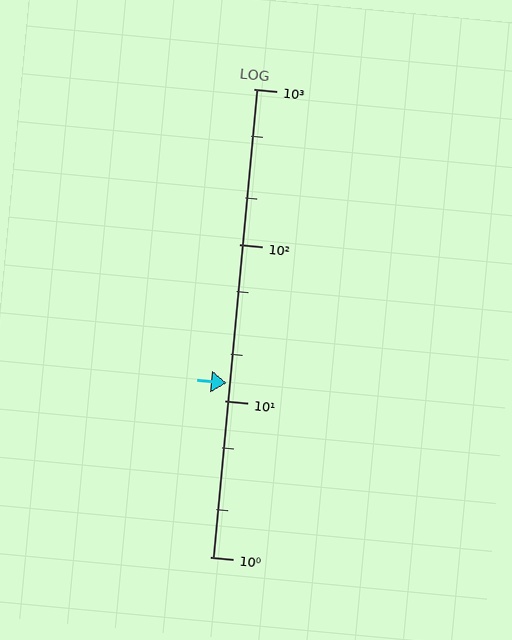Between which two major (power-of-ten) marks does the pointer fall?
The pointer is between 10 and 100.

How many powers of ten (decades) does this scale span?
The scale spans 3 decades, from 1 to 1000.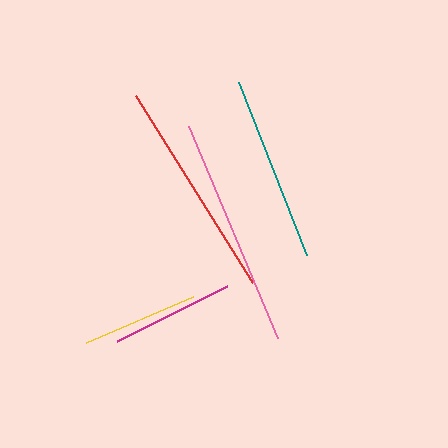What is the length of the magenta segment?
The magenta segment is approximately 123 pixels long.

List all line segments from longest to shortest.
From longest to shortest: pink, red, teal, magenta, yellow.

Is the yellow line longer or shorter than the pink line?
The pink line is longer than the yellow line.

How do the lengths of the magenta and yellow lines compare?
The magenta and yellow lines are approximately the same length.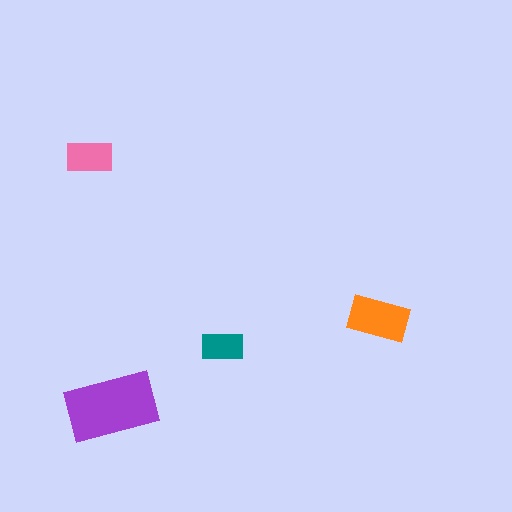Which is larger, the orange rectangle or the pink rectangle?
The orange one.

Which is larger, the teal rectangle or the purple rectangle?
The purple one.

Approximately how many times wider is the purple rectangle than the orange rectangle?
About 1.5 times wider.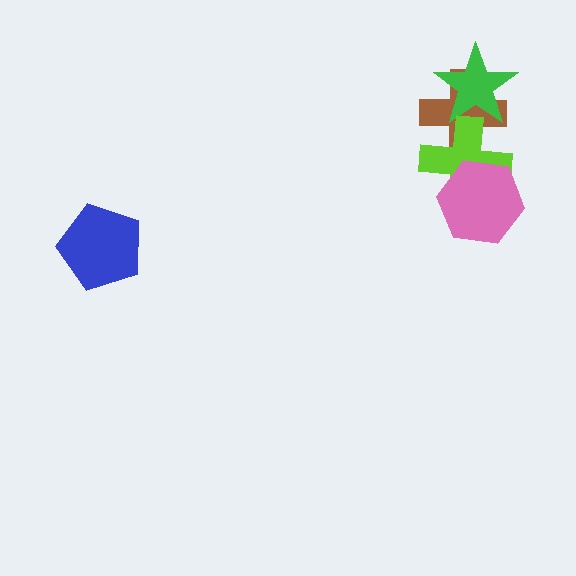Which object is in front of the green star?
The lime cross is in front of the green star.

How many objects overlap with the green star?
2 objects overlap with the green star.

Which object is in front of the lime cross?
The pink hexagon is in front of the lime cross.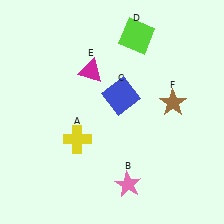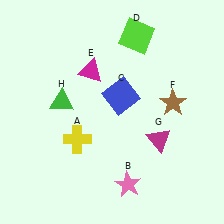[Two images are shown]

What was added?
A magenta triangle (G), a green triangle (H) were added in Image 2.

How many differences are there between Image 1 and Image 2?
There are 2 differences between the two images.